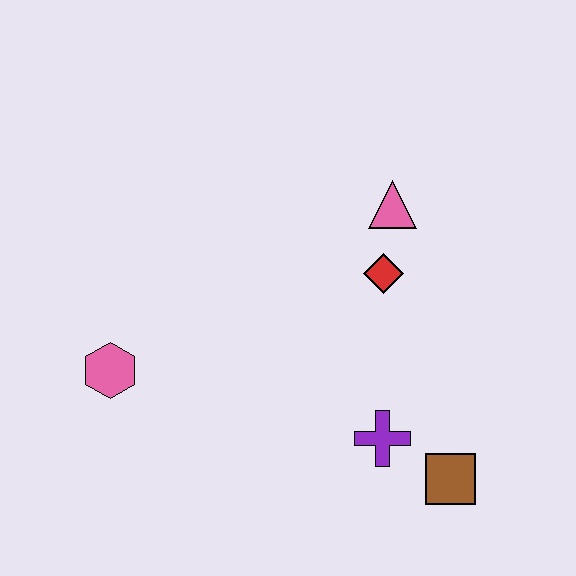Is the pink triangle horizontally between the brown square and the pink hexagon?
Yes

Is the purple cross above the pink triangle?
No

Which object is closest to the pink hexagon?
The purple cross is closest to the pink hexagon.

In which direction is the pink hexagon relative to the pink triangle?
The pink hexagon is to the left of the pink triangle.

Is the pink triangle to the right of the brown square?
No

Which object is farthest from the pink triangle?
The pink hexagon is farthest from the pink triangle.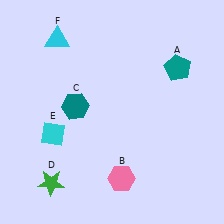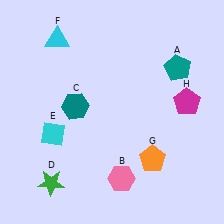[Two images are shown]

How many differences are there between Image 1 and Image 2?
There are 2 differences between the two images.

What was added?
An orange pentagon (G), a magenta pentagon (H) were added in Image 2.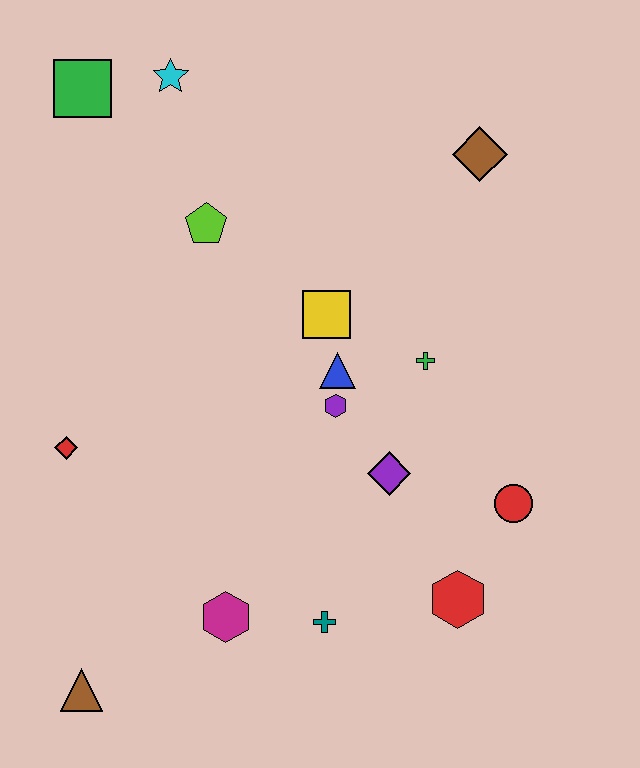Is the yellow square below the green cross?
No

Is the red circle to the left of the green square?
No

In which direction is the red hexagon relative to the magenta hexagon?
The red hexagon is to the right of the magenta hexagon.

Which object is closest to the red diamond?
The magenta hexagon is closest to the red diamond.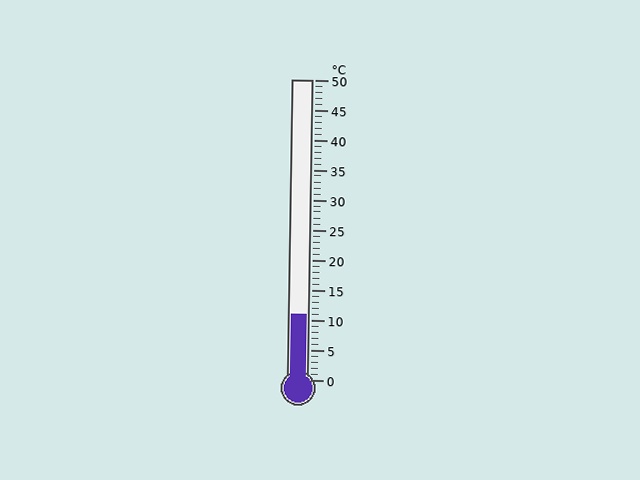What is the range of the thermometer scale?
The thermometer scale ranges from 0°C to 50°C.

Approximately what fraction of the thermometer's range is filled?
The thermometer is filled to approximately 20% of its range.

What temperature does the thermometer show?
The thermometer shows approximately 11°C.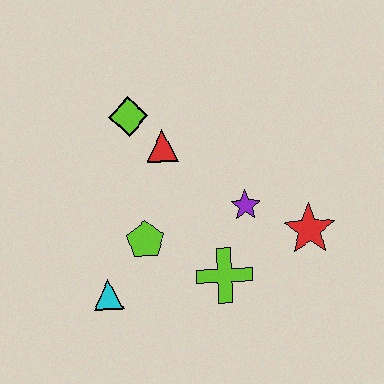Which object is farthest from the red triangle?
The red star is farthest from the red triangle.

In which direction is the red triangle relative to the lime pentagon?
The red triangle is above the lime pentagon.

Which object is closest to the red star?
The purple star is closest to the red star.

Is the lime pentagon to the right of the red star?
No